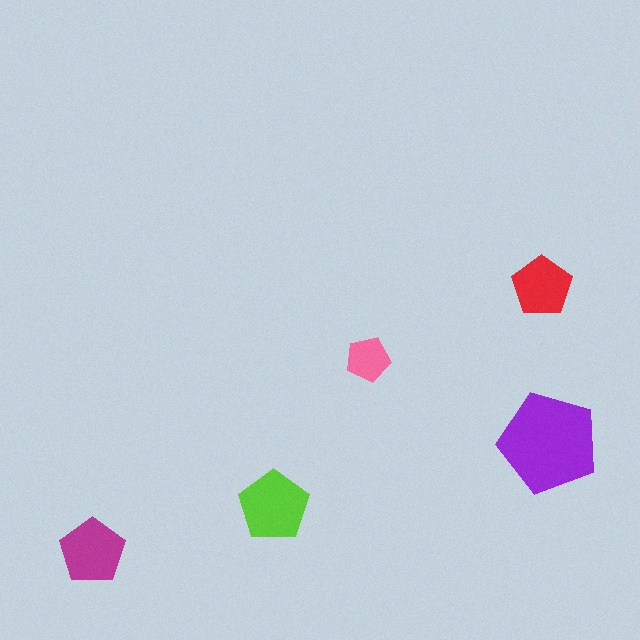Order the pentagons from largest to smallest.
the purple one, the lime one, the magenta one, the red one, the pink one.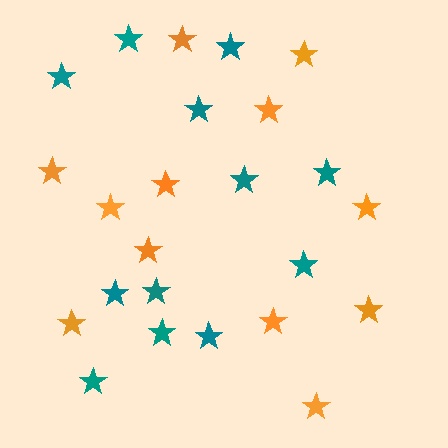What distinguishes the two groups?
There are 2 groups: one group of orange stars (12) and one group of teal stars (12).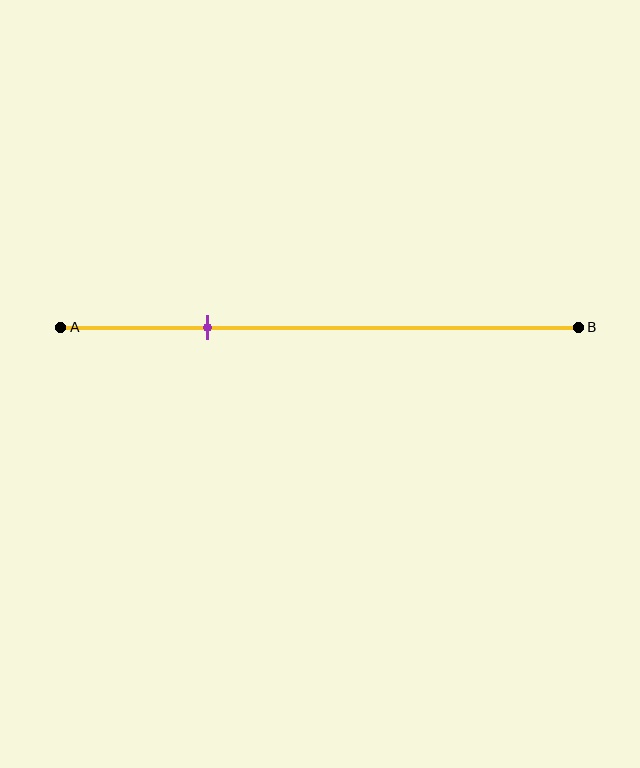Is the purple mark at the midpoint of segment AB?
No, the mark is at about 30% from A, not at the 50% midpoint.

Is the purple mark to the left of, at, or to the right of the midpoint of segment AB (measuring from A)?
The purple mark is to the left of the midpoint of segment AB.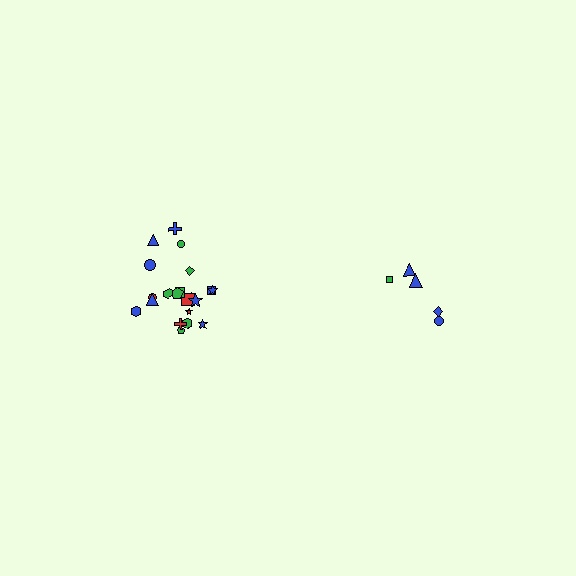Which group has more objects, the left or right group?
The left group.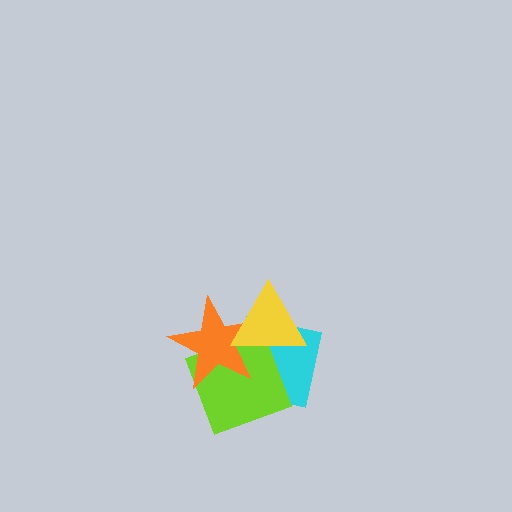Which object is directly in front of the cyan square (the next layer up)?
The lime square is directly in front of the cyan square.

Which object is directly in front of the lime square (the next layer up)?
The orange star is directly in front of the lime square.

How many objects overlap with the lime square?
3 objects overlap with the lime square.